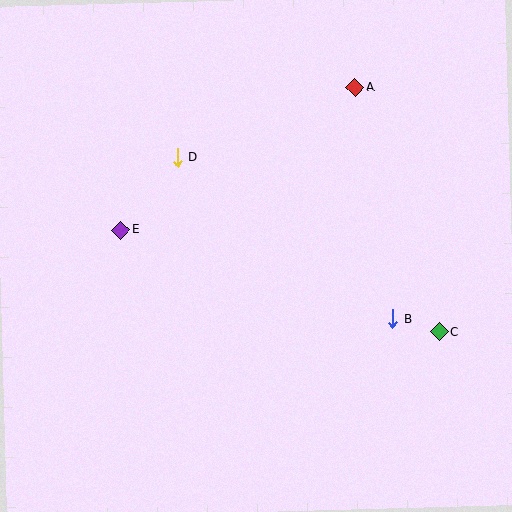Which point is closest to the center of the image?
Point D at (178, 157) is closest to the center.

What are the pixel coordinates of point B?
Point B is at (392, 319).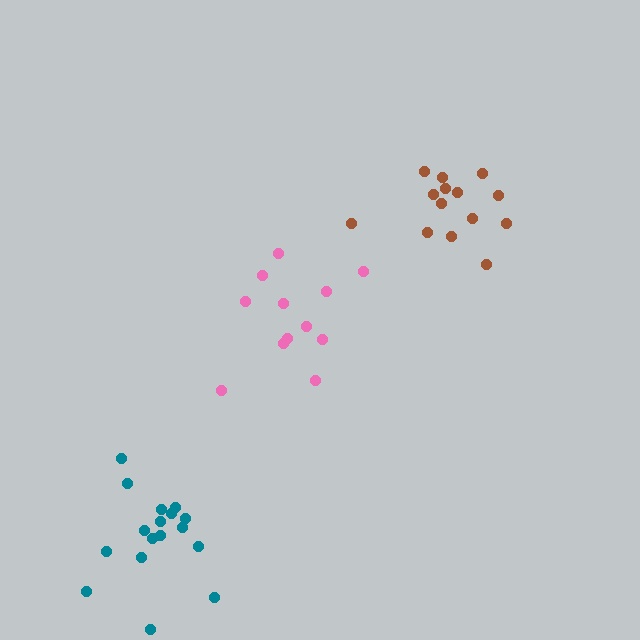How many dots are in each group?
Group 1: 12 dots, Group 2: 17 dots, Group 3: 14 dots (43 total).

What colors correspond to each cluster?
The clusters are colored: pink, teal, brown.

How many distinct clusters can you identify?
There are 3 distinct clusters.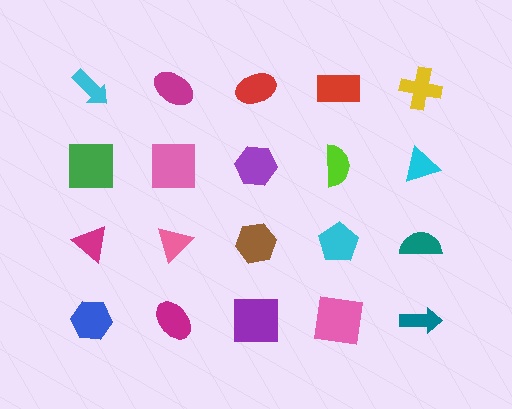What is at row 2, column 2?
A pink square.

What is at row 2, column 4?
A lime semicircle.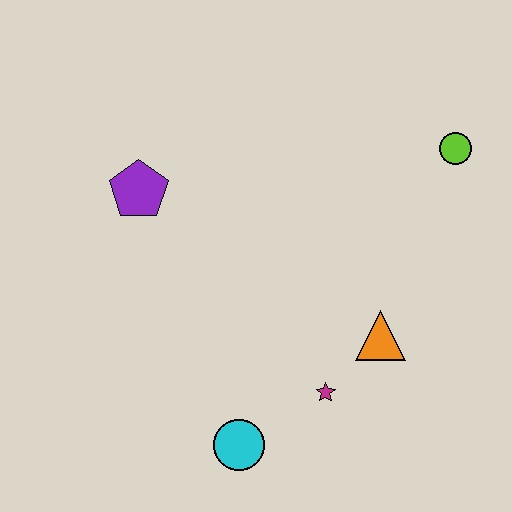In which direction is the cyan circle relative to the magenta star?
The cyan circle is to the left of the magenta star.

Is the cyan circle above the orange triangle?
No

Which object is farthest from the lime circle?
The cyan circle is farthest from the lime circle.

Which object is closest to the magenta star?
The orange triangle is closest to the magenta star.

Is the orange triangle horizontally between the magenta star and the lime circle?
Yes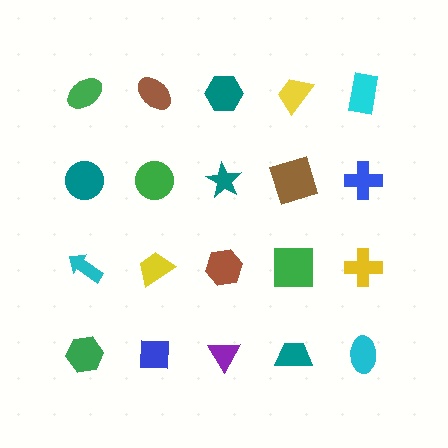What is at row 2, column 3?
A teal star.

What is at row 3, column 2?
A yellow trapezoid.